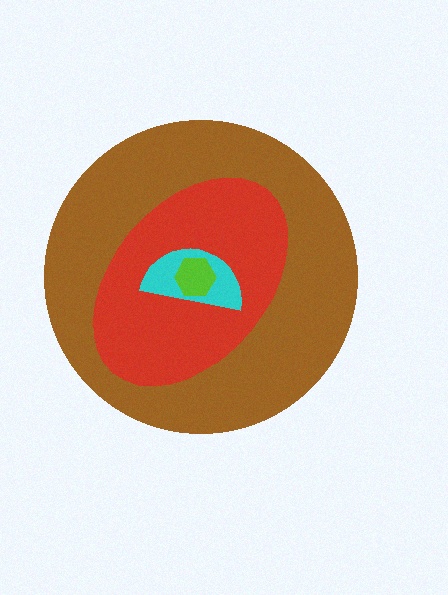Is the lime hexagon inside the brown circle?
Yes.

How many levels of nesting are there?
4.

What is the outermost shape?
The brown circle.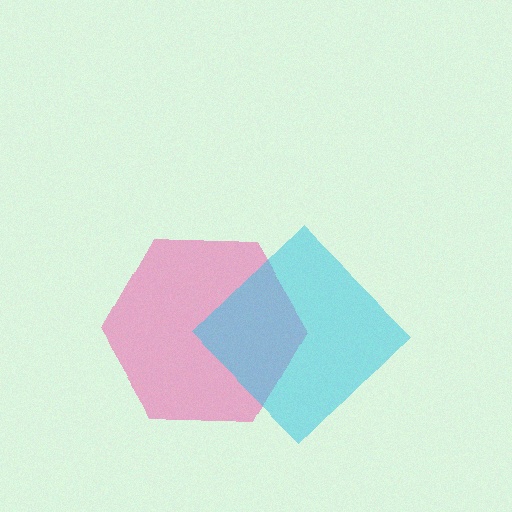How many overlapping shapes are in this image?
There are 2 overlapping shapes in the image.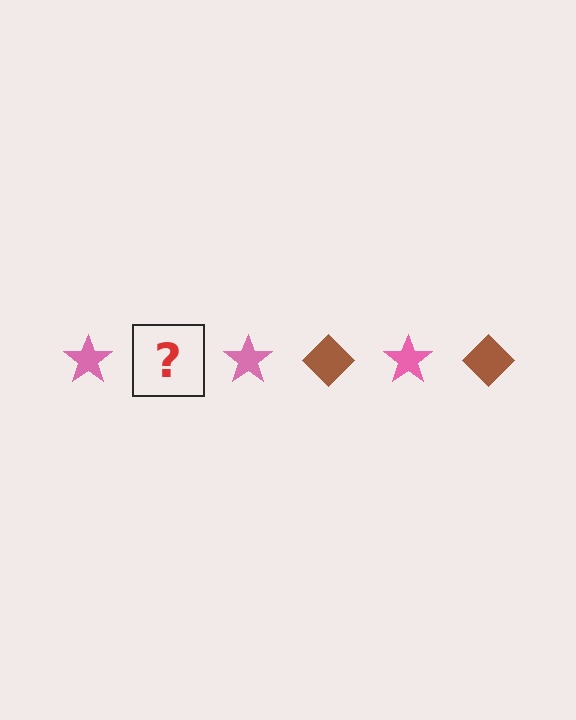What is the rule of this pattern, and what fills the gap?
The rule is that the pattern alternates between pink star and brown diamond. The gap should be filled with a brown diamond.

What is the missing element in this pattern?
The missing element is a brown diamond.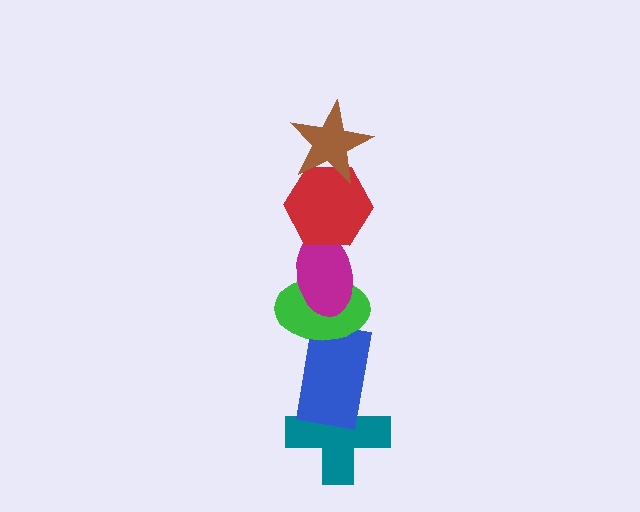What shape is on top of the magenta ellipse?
The red hexagon is on top of the magenta ellipse.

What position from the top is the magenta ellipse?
The magenta ellipse is 3rd from the top.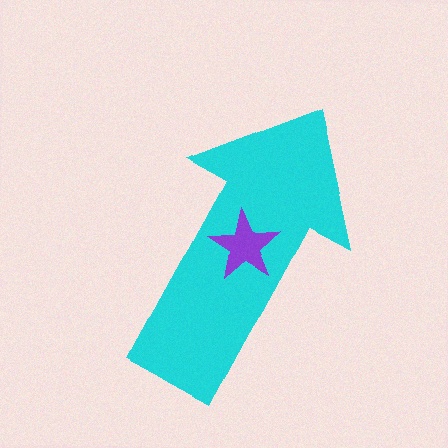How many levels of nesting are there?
2.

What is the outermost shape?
The cyan arrow.